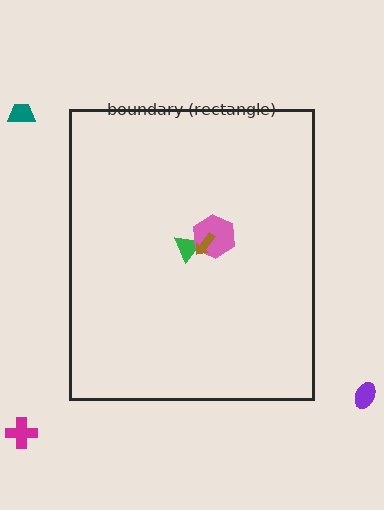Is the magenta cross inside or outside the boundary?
Outside.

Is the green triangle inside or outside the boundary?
Inside.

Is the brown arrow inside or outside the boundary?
Inside.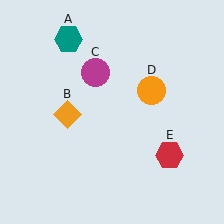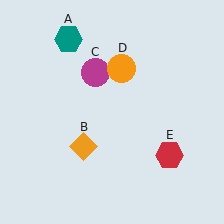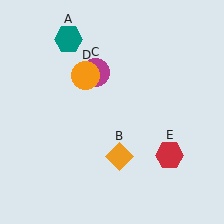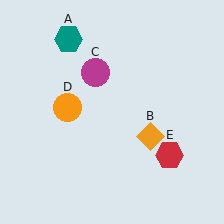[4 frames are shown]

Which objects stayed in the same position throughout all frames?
Teal hexagon (object A) and magenta circle (object C) and red hexagon (object E) remained stationary.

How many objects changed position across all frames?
2 objects changed position: orange diamond (object B), orange circle (object D).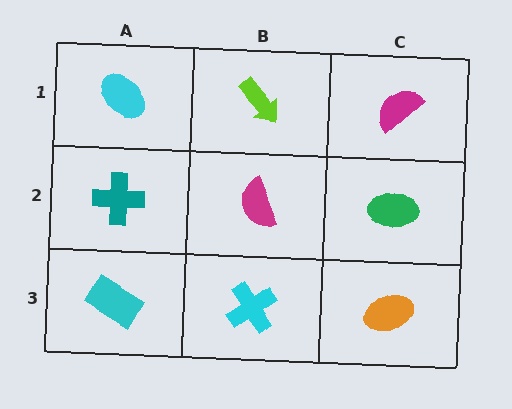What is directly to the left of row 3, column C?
A cyan cross.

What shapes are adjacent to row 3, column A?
A teal cross (row 2, column A), a cyan cross (row 3, column B).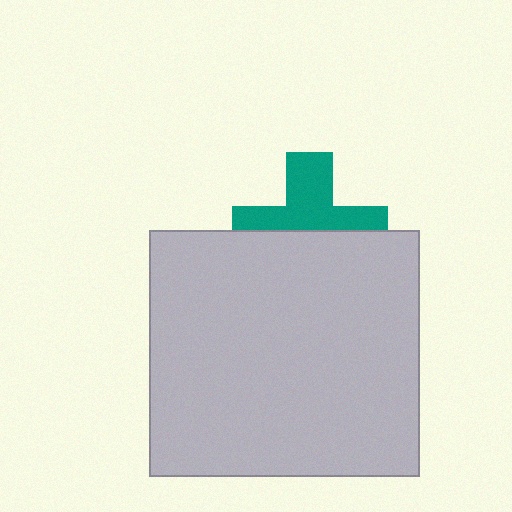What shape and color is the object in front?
The object in front is a light gray rectangle.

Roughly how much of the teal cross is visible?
About half of it is visible (roughly 50%).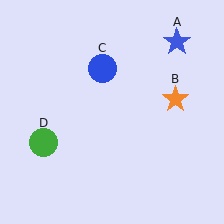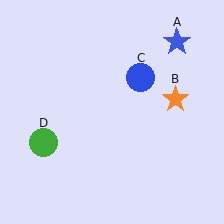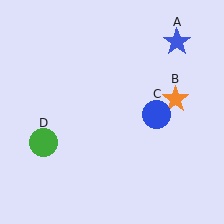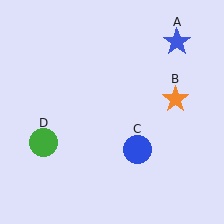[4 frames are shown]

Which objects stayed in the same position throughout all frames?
Blue star (object A) and orange star (object B) and green circle (object D) remained stationary.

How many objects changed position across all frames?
1 object changed position: blue circle (object C).